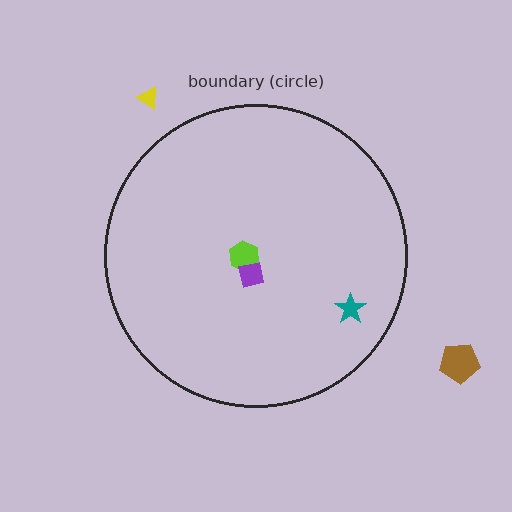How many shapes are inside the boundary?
3 inside, 2 outside.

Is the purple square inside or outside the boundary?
Inside.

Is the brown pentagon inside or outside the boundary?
Outside.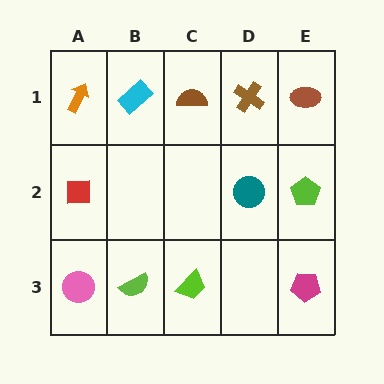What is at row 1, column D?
A brown cross.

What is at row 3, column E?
A magenta pentagon.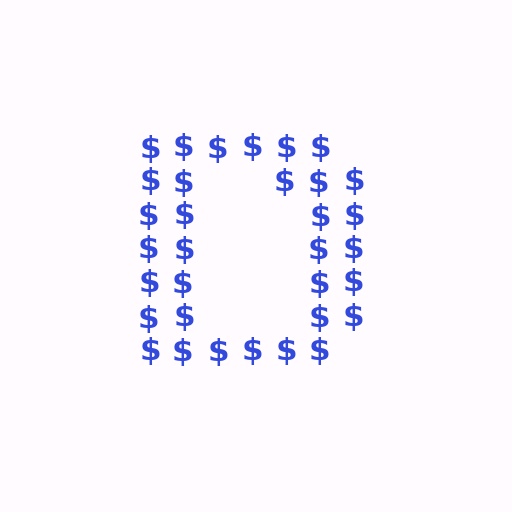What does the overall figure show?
The overall figure shows the letter D.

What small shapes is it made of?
It is made of small dollar signs.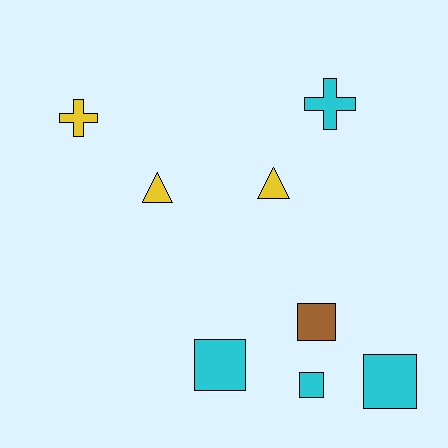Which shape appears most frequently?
Square, with 4 objects.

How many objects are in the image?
There are 8 objects.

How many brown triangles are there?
There are no brown triangles.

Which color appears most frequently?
Cyan, with 4 objects.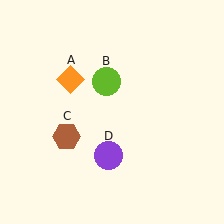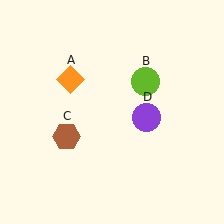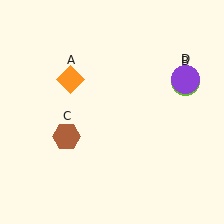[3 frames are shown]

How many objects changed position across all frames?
2 objects changed position: lime circle (object B), purple circle (object D).